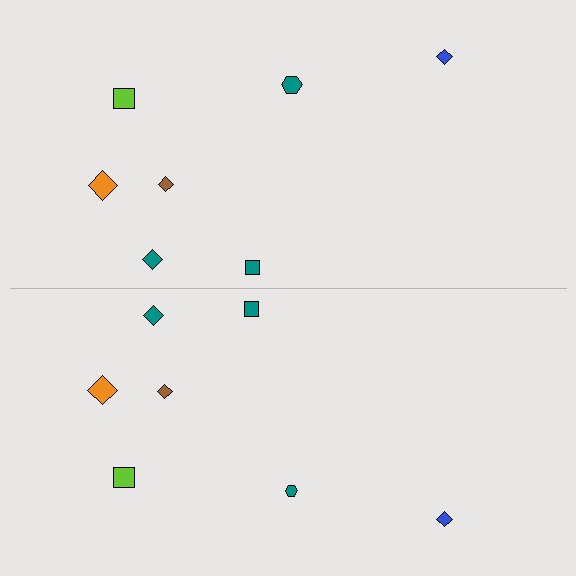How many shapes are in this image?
There are 14 shapes in this image.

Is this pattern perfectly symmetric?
No, the pattern is not perfectly symmetric. The teal hexagon on the bottom side has a different size than its mirror counterpart.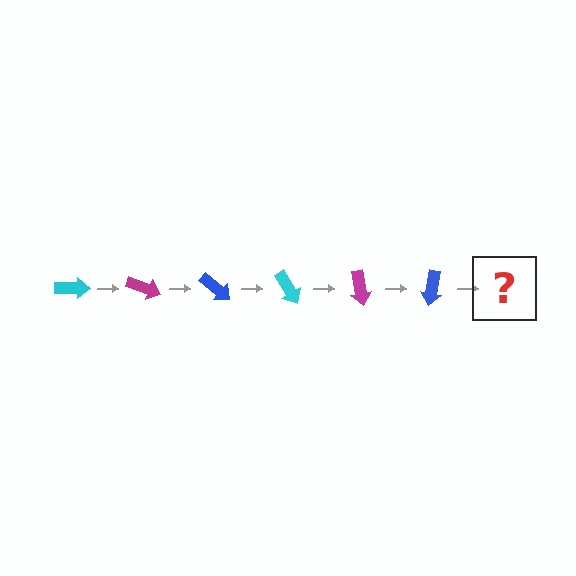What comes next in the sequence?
The next element should be a cyan arrow, rotated 120 degrees from the start.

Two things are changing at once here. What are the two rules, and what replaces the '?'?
The two rules are that it rotates 20 degrees each step and the color cycles through cyan, magenta, and blue. The '?' should be a cyan arrow, rotated 120 degrees from the start.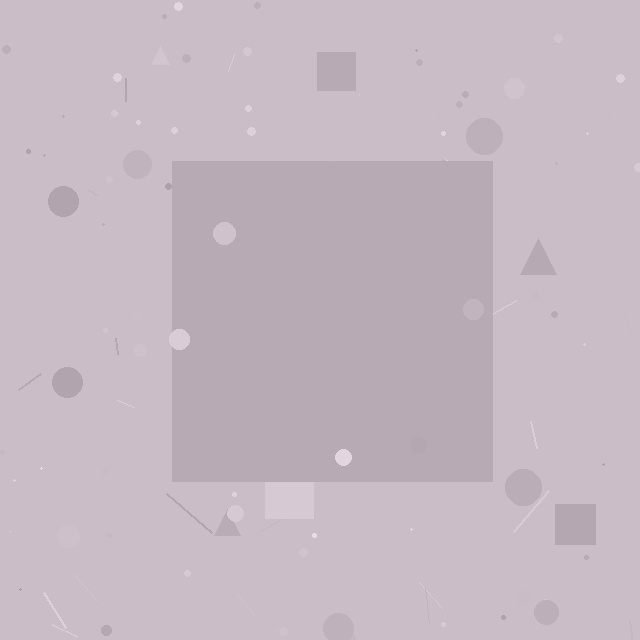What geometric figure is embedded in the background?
A square is embedded in the background.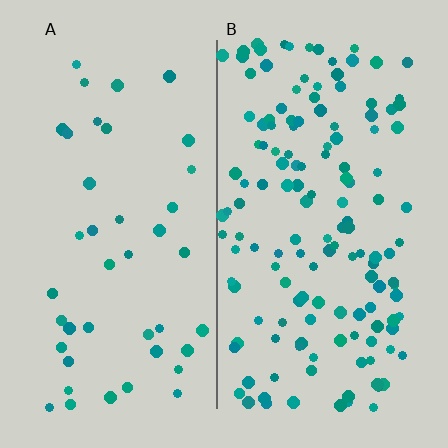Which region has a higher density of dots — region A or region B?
B (the right).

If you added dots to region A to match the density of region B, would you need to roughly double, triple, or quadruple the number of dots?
Approximately triple.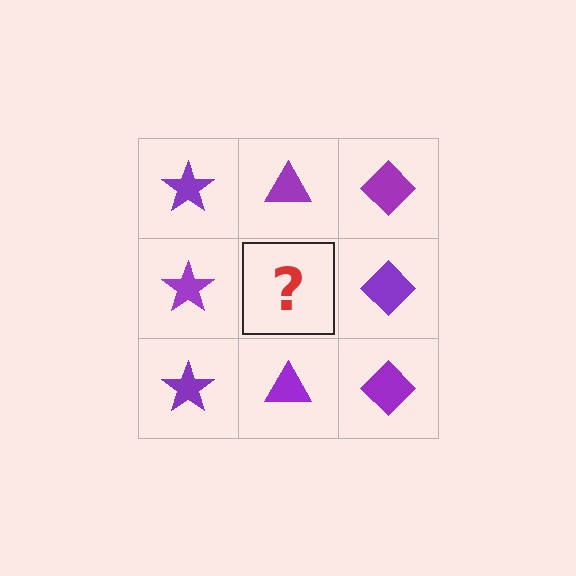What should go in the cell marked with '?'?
The missing cell should contain a purple triangle.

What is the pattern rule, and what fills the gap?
The rule is that each column has a consistent shape. The gap should be filled with a purple triangle.